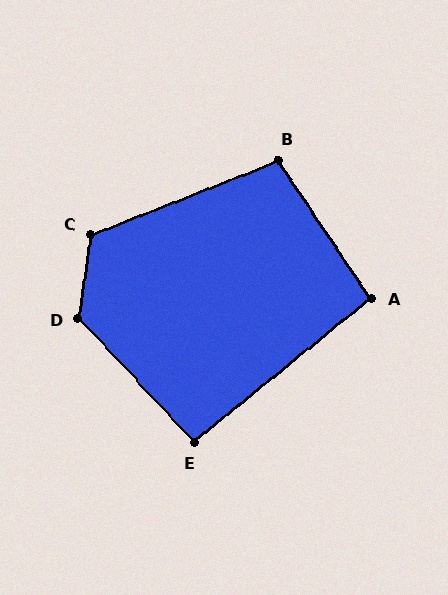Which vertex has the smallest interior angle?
E, at approximately 94 degrees.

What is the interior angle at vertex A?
Approximately 95 degrees (approximately right).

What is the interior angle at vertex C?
Approximately 120 degrees (obtuse).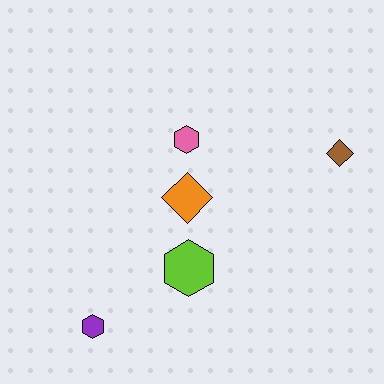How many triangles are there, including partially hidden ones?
There are no triangles.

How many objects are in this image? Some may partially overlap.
There are 5 objects.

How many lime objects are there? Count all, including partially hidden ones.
There is 1 lime object.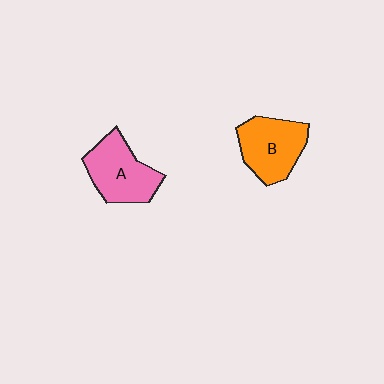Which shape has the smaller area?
Shape B (orange).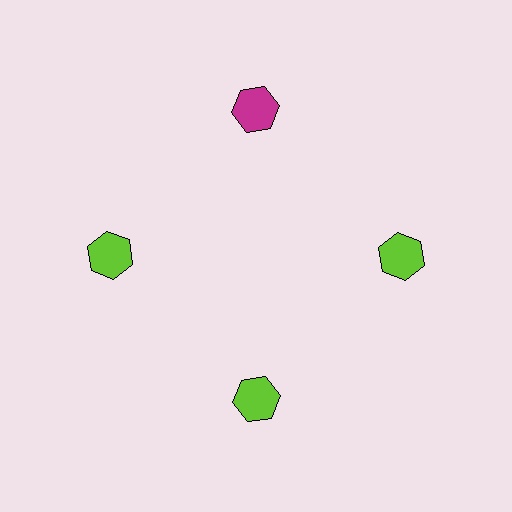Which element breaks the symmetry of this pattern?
The magenta hexagon at roughly the 12 o'clock position breaks the symmetry. All other shapes are lime hexagons.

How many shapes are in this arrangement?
There are 4 shapes arranged in a ring pattern.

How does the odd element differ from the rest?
It has a different color: magenta instead of lime.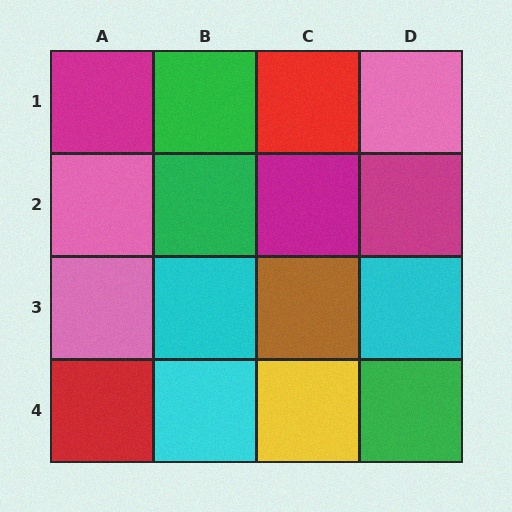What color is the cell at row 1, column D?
Pink.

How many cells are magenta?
3 cells are magenta.